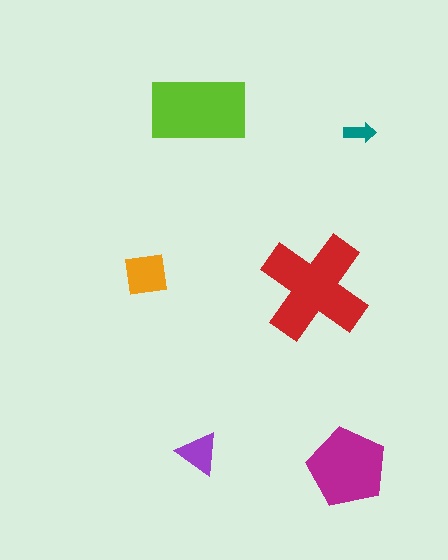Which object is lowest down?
The magenta pentagon is bottommost.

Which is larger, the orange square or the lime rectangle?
The lime rectangle.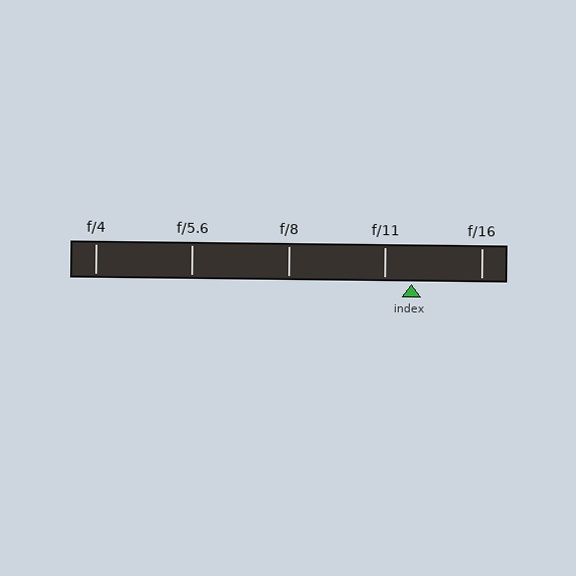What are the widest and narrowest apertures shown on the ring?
The widest aperture shown is f/4 and the narrowest is f/16.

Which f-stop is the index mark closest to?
The index mark is closest to f/11.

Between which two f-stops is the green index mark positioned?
The index mark is between f/11 and f/16.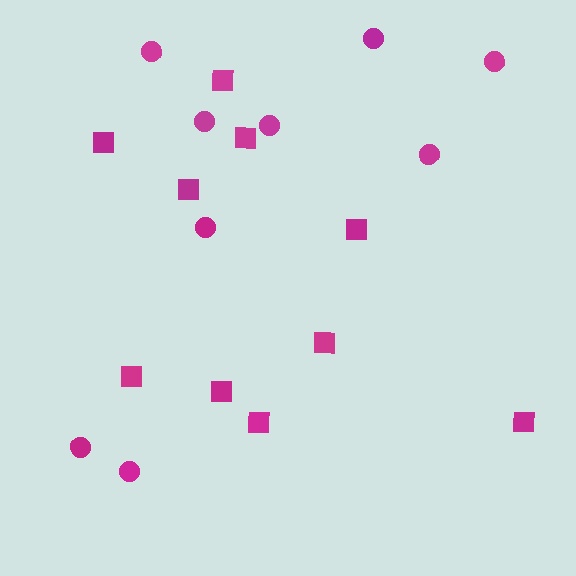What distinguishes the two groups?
There are 2 groups: one group of circles (9) and one group of squares (10).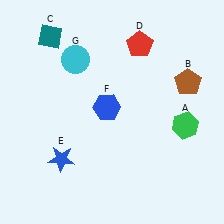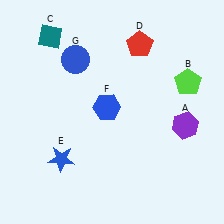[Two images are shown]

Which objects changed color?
A changed from green to purple. B changed from brown to lime. G changed from cyan to blue.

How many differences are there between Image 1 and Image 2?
There are 3 differences between the two images.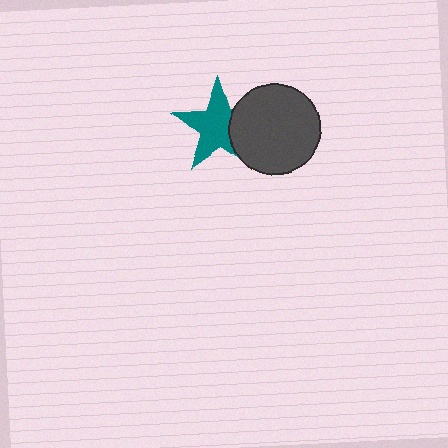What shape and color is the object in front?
The object in front is a dark gray circle.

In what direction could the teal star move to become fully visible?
The teal star could move left. That would shift it out from behind the dark gray circle entirely.